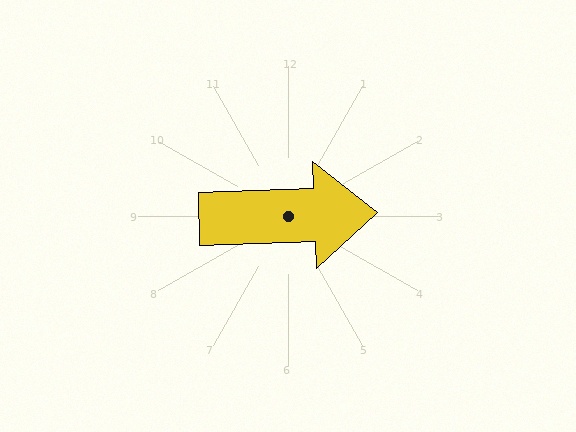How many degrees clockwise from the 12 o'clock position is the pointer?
Approximately 88 degrees.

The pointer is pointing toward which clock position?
Roughly 3 o'clock.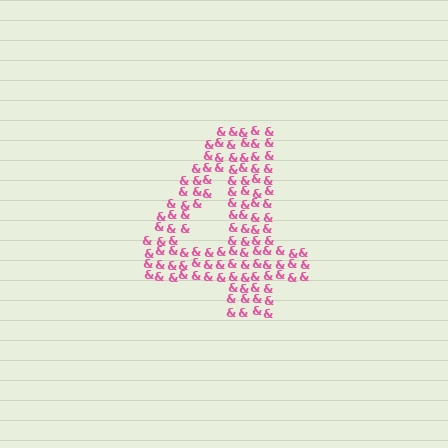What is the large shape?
The large shape is the digit 4.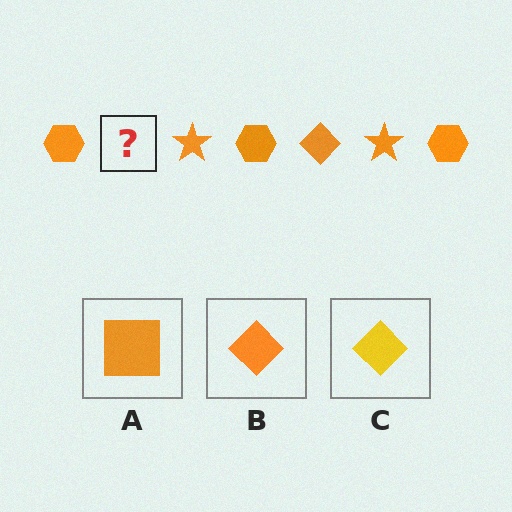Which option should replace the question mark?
Option B.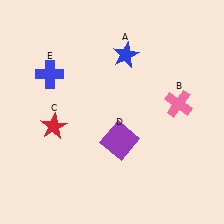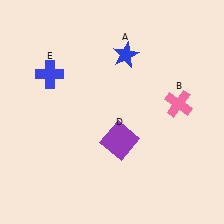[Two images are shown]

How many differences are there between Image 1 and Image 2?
There is 1 difference between the two images.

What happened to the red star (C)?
The red star (C) was removed in Image 2. It was in the bottom-left area of Image 1.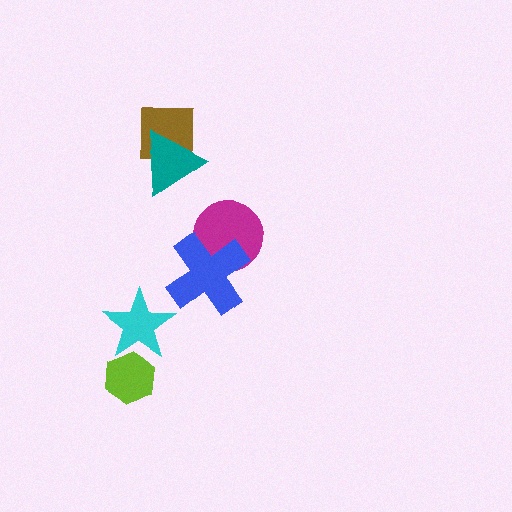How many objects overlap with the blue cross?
1 object overlaps with the blue cross.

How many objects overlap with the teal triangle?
1 object overlaps with the teal triangle.